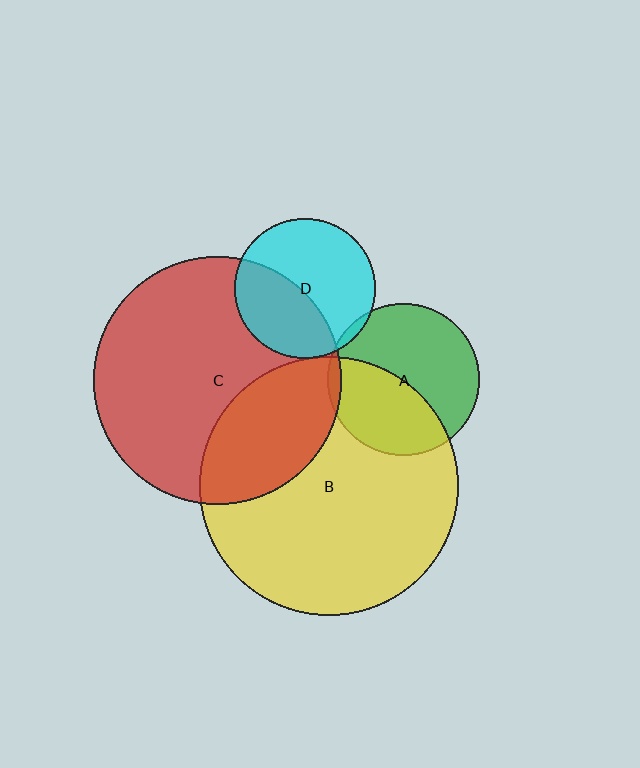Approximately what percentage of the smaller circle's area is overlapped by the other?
Approximately 5%.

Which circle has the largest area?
Circle B (yellow).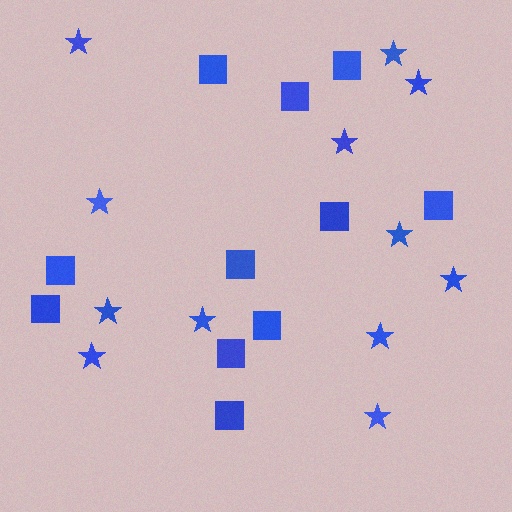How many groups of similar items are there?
There are 2 groups: one group of squares (11) and one group of stars (12).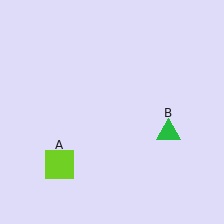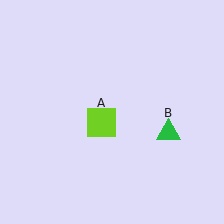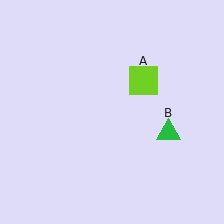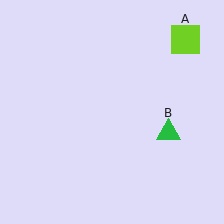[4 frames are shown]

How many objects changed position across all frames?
1 object changed position: lime square (object A).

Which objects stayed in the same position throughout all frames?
Green triangle (object B) remained stationary.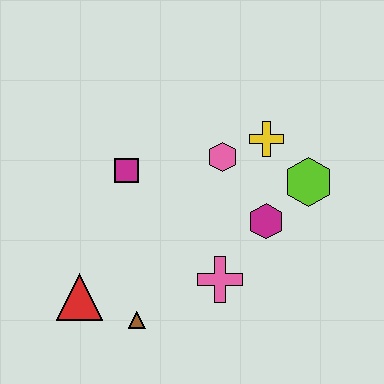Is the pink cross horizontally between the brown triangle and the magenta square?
No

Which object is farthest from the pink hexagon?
The red triangle is farthest from the pink hexagon.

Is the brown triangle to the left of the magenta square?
No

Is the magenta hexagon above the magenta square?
No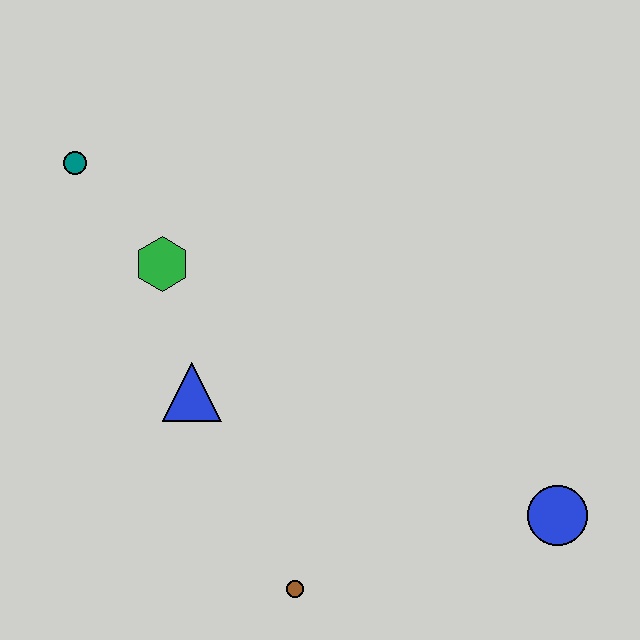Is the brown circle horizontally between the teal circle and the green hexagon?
No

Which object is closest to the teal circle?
The green hexagon is closest to the teal circle.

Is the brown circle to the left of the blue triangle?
No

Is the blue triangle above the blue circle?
Yes